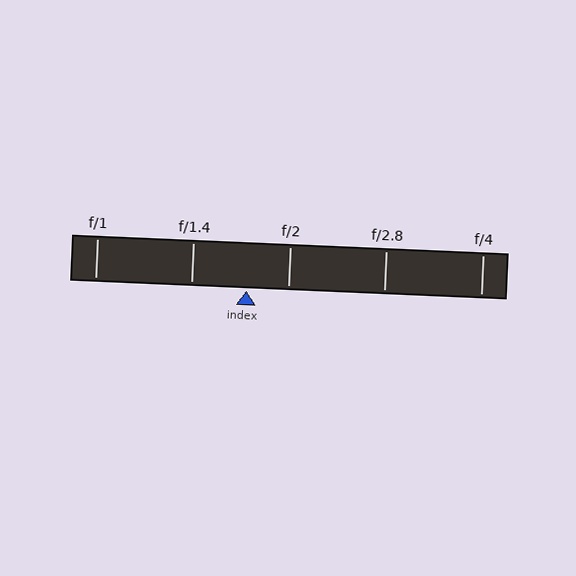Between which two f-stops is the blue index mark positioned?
The index mark is between f/1.4 and f/2.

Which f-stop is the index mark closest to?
The index mark is closest to f/2.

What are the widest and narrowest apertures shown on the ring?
The widest aperture shown is f/1 and the narrowest is f/4.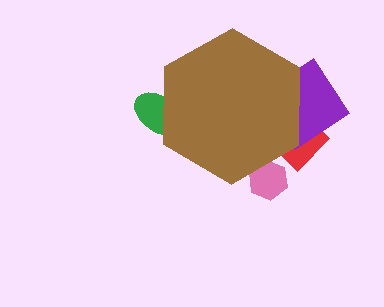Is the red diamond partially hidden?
Yes, the red diamond is partially hidden behind the brown hexagon.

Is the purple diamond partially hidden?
Yes, the purple diamond is partially hidden behind the brown hexagon.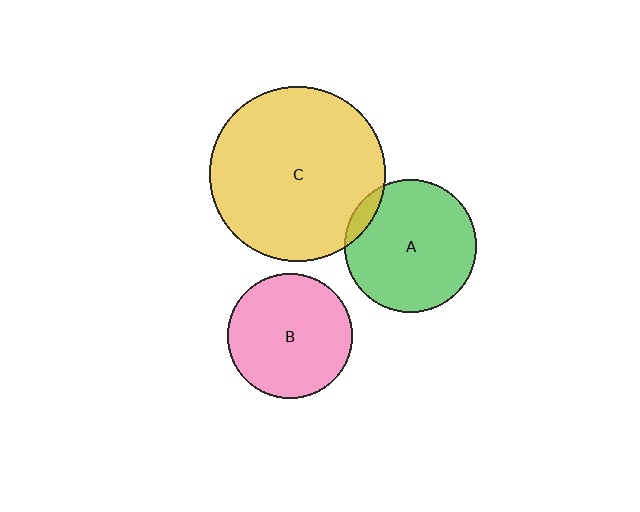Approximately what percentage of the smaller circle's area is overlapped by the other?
Approximately 5%.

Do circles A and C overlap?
Yes.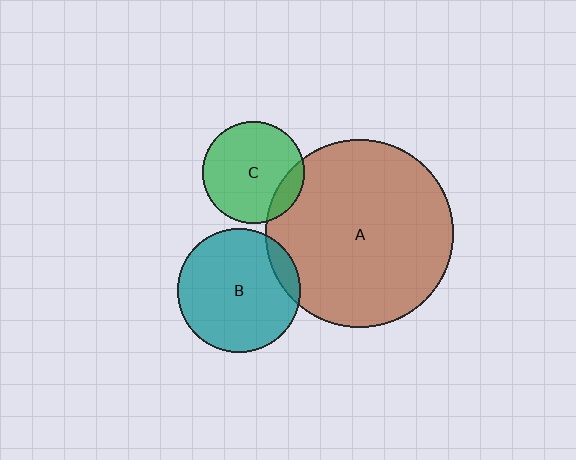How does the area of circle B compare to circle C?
Approximately 1.5 times.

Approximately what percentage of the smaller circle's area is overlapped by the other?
Approximately 10%.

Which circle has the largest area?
Circle A (brown).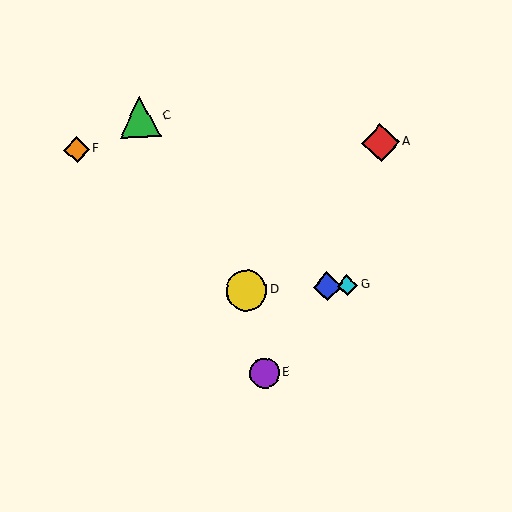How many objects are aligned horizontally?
3 objects (B, D, G) are aligned horizontally.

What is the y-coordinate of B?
Object B is at y≈287.